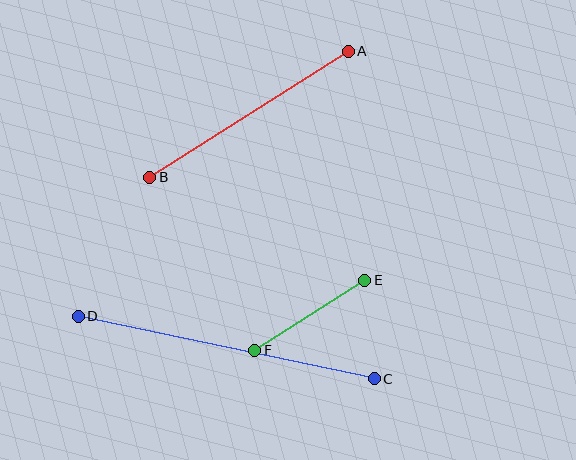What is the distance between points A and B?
The distance is approximately 235 pixels.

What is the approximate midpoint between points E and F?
The midpoint is at approximately (310, 315) pixels.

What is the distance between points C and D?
The distance is approximately 303 pixels.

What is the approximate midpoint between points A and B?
The midpoint is at approximately (249, 114) pixels.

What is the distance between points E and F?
The distance is approximately 130 pixels.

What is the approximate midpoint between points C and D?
The midpoint is at approximately (226, 348) pixels.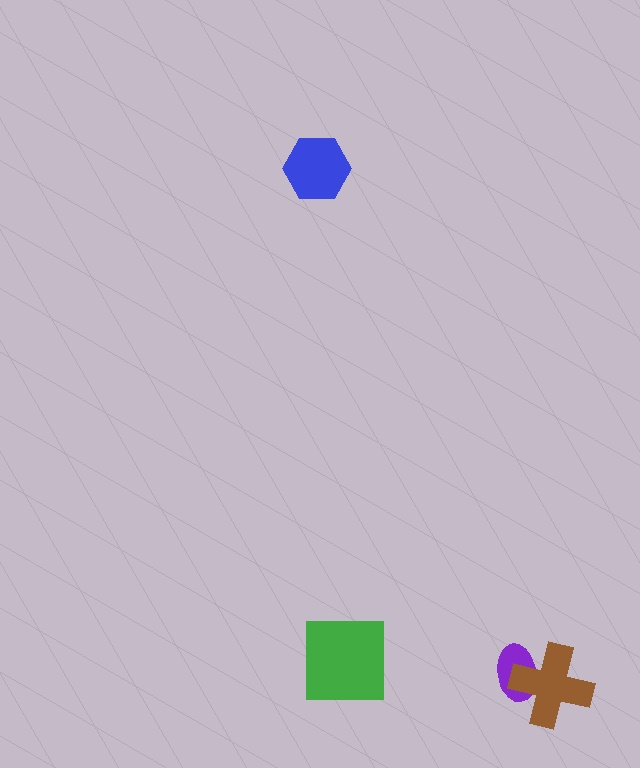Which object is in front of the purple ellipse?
The brown cross is in front of the purple ellipse.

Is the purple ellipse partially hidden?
Yes, it is partially covered by another shape.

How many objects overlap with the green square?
0 objects overlap with the green square.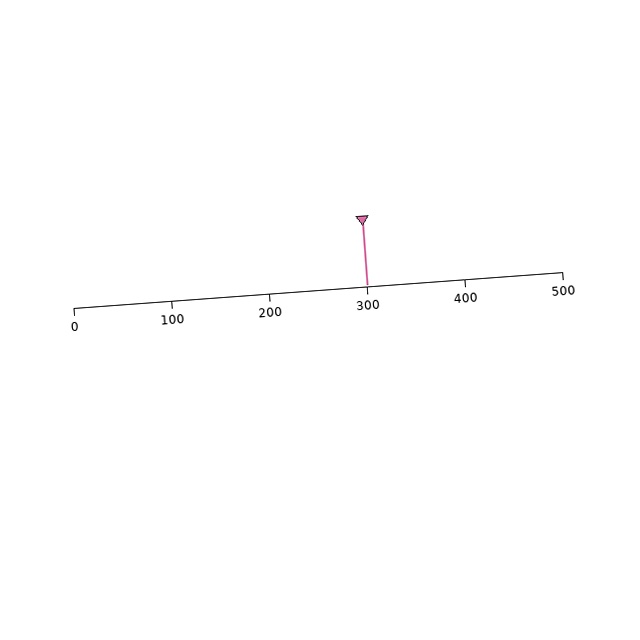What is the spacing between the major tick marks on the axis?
The major ticks are spaced 100 apart.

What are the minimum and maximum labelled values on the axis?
The axis runs from 0 to 500.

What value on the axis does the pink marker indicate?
The marker indicates approximately 300.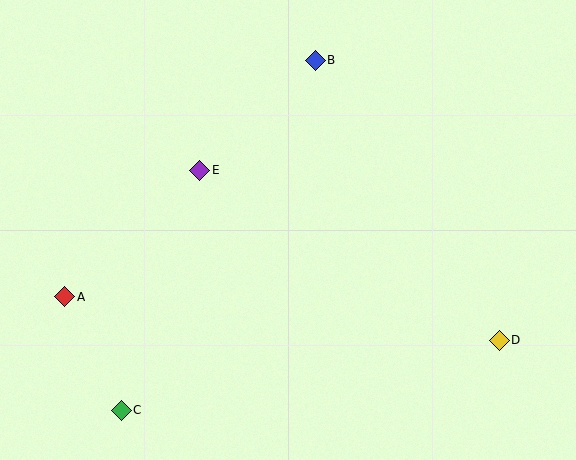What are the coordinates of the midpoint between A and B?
The midpoint between A and B is at (190, 178).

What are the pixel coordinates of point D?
Point D is at (499, 340).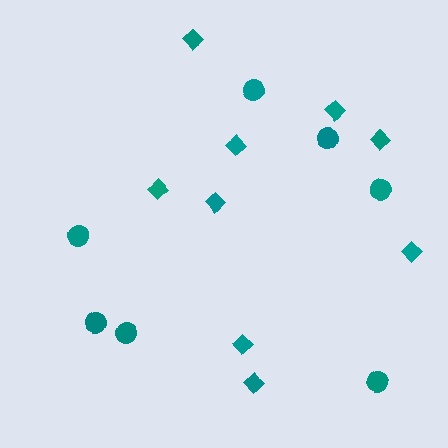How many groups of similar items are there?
There are 2 groups: one group of circles (7) and one group of diamonds (9).